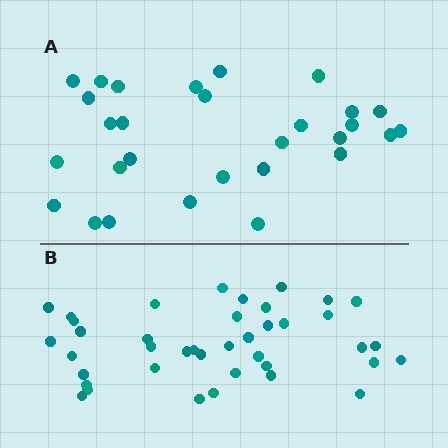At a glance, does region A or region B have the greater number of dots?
Region B (the bottom region) has more dots.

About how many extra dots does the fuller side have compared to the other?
Region B has roughly 12 or so more dots than region A.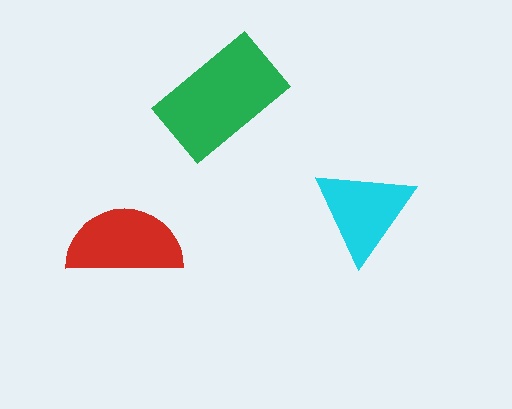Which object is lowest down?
The red semicircle is bottommost.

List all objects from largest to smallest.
The green rectangle, the red semicircle, the cyan triangle.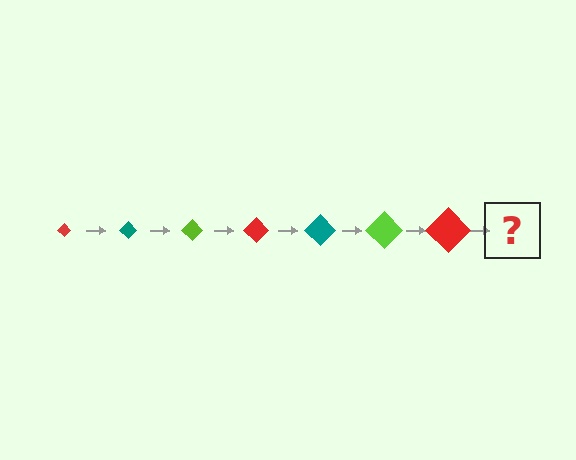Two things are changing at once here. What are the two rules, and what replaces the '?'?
The two rules are that the diamond grows larger each step and the color cycles through red, teal, and lime. The '?' should be a teal diamond, larger than the previous one.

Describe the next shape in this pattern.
It should be a teal diamond, larger than the previous one.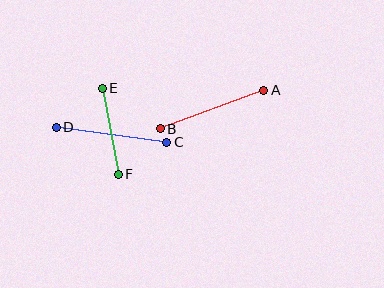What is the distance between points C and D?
The distance is approximately 111 pixels.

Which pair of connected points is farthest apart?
Points C and D are farthest apart.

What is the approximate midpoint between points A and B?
The midpoint is at approximately (212, 110) pixels.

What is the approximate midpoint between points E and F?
The midpoint is at approximately (110, 131) pixels.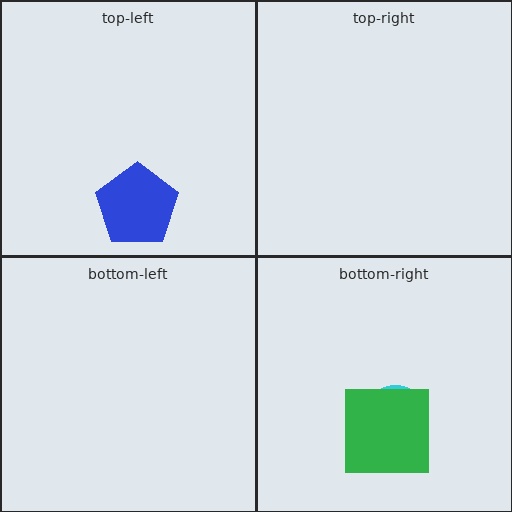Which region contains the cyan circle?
The bottom-right region.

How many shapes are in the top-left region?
1.